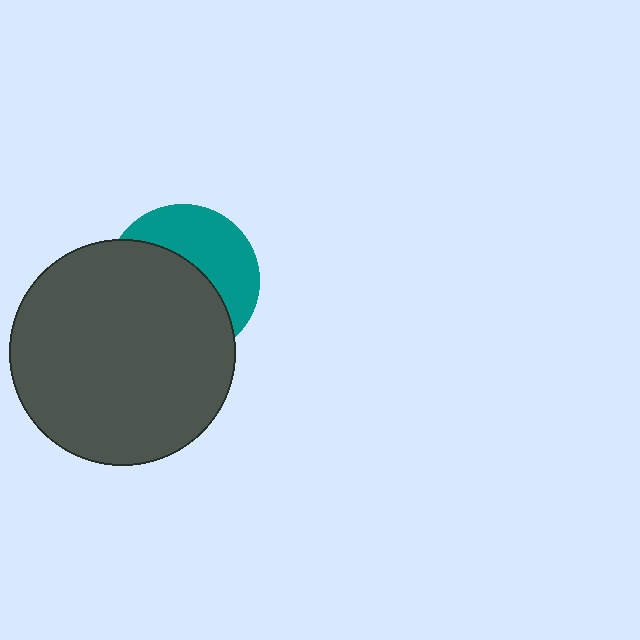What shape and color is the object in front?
The object in front is a dark gray circle.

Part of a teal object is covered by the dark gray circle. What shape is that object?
It is a circle.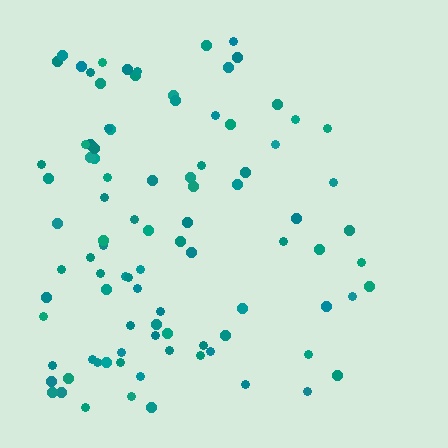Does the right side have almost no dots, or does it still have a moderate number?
Still a moderate number, just noticeably fewer than the left.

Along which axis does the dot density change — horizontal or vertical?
Horizontal.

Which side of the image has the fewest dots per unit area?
The right.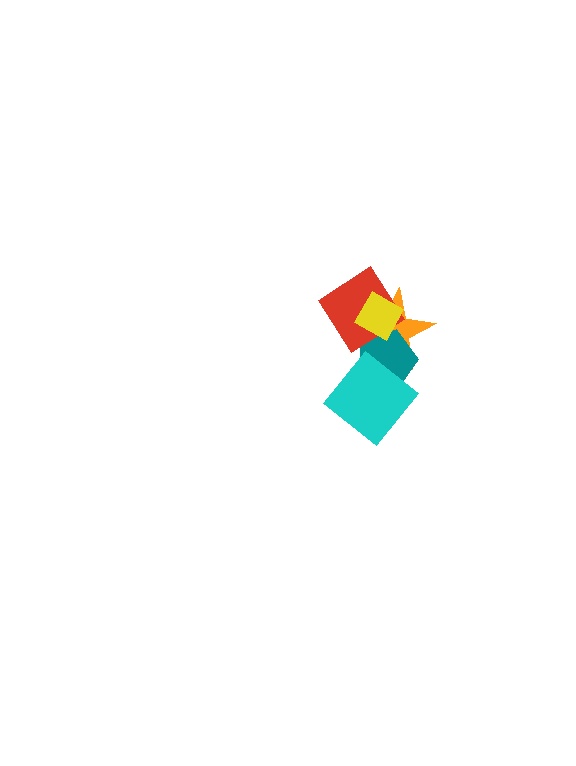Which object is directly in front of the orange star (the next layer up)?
The teal pentagon is directly in front of the orange star.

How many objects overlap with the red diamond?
3 objects overlap with the red diamond.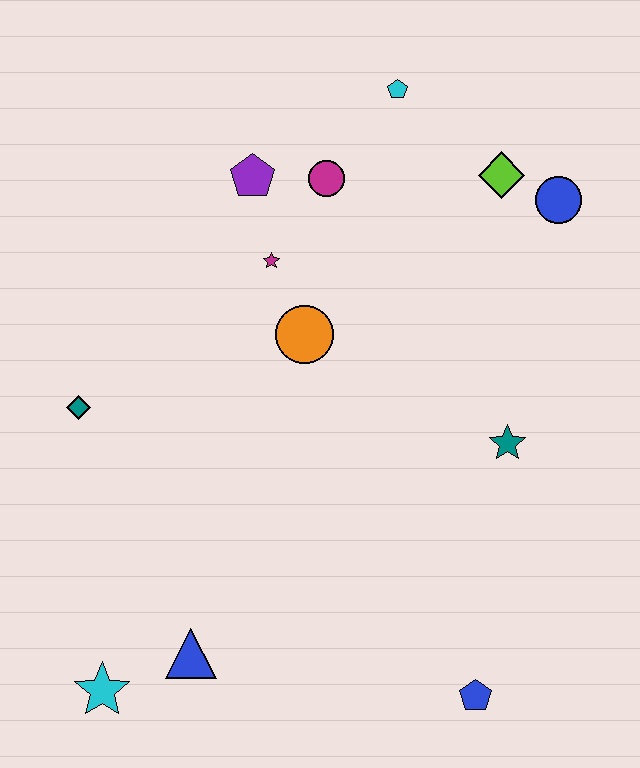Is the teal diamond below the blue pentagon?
No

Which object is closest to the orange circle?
The magenta star is closest to the orange circle.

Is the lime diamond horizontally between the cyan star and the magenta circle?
No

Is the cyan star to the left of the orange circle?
Yes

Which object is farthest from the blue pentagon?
The cyan pentagon is farthest from the blue pentagon.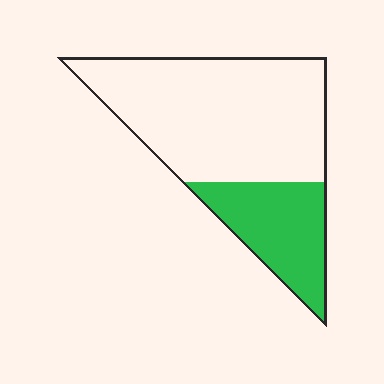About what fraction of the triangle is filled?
About one quarter (1/4).